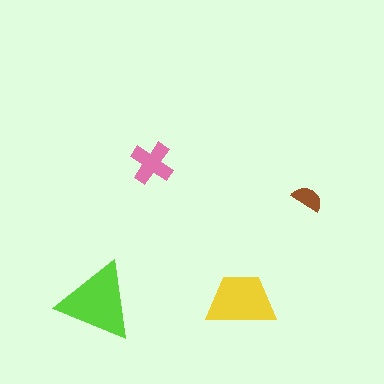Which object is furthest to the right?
The brown semicircle is rightmost.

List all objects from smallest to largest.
The brown semicircle, the pink cross, the yellow trapezoid, the lime triangle.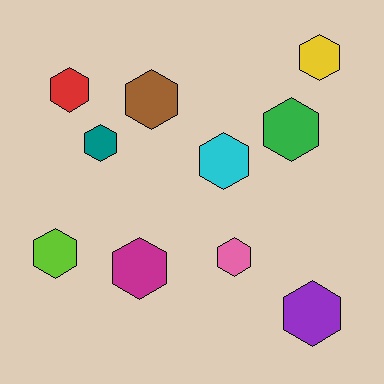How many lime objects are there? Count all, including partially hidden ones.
There is 1 lime object.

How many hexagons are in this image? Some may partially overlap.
There are 10 hexagons.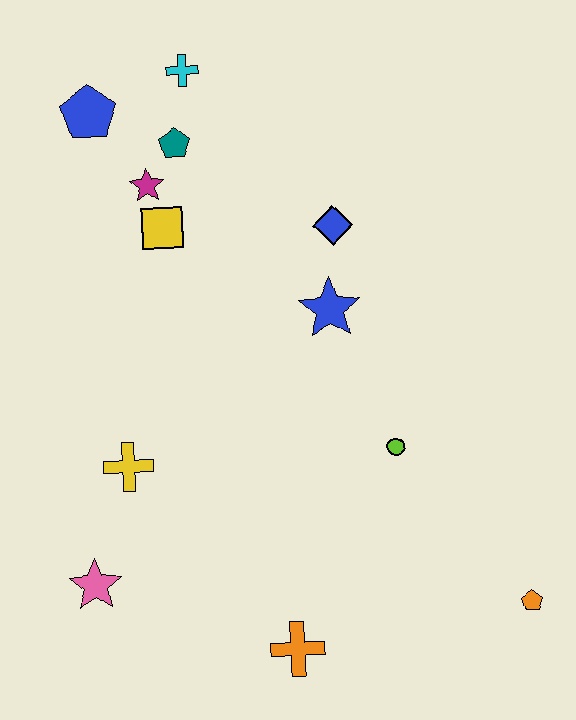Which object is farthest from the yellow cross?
The orange pentagon is farthest from the yellow cross.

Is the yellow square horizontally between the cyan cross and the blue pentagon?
Yes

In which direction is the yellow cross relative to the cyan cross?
The yellow cross is below the cyan cross.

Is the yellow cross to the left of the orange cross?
Yes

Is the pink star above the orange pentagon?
Yes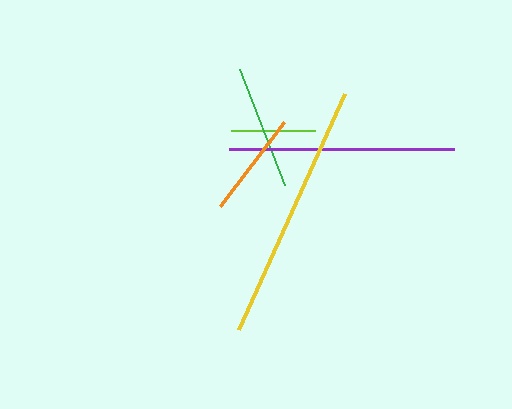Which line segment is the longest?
The yellow line is the longest at approximately 259 pixels.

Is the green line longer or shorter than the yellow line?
The yellow line is longer than the green line.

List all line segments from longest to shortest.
From longest to shortest: yellow, purple, green, orange, lime.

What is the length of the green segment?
The green segment is approximately 125 pixels long.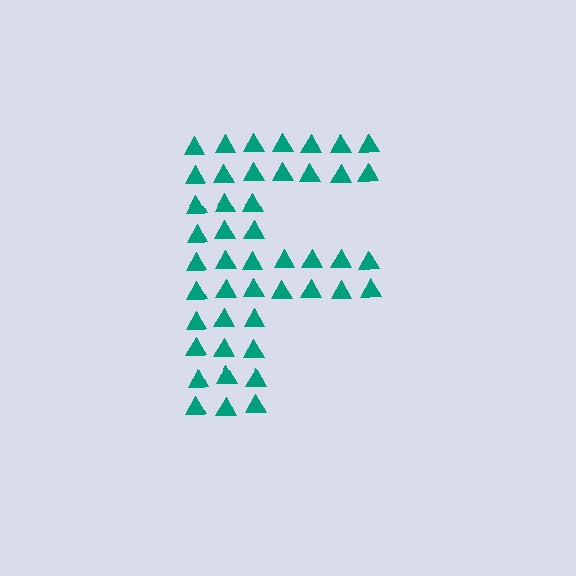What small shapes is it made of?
It is made of small triangles.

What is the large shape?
The large shape is the letter F.